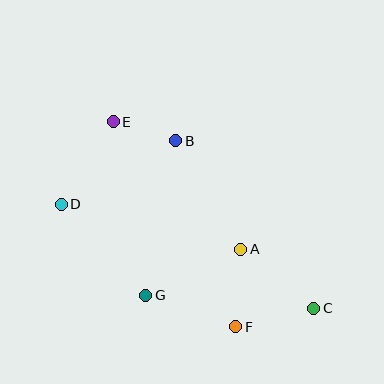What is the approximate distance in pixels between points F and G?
The distance between F and G is approximately 96 pixels.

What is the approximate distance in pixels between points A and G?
The distance between A and G is approximately 106 pixels.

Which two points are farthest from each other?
Points C and E are farthest from each other.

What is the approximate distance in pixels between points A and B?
The distance between A and B is approximately 126 pixels.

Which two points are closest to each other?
Points B and E are closest to each other.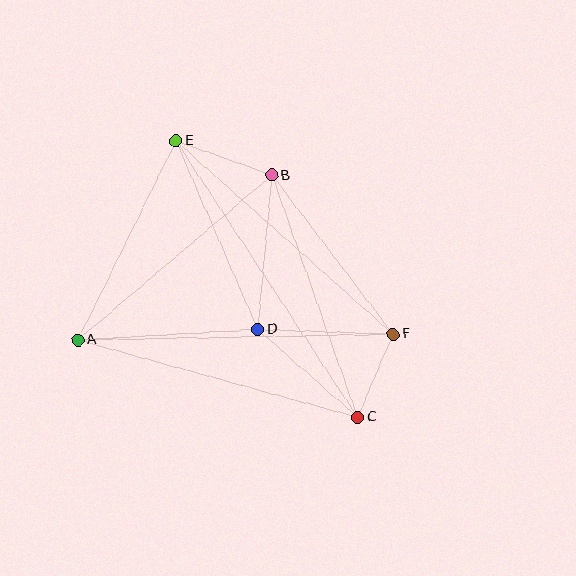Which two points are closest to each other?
Points C and F are closest to each other.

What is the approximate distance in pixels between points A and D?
The distance between A and D is approximately 180 pixels.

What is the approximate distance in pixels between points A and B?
The distance between A and B is approximately 254 pixels.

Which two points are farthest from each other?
Points C and E are farthest from each other.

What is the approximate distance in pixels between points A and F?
The distance between A and F is approximately 315 pixels.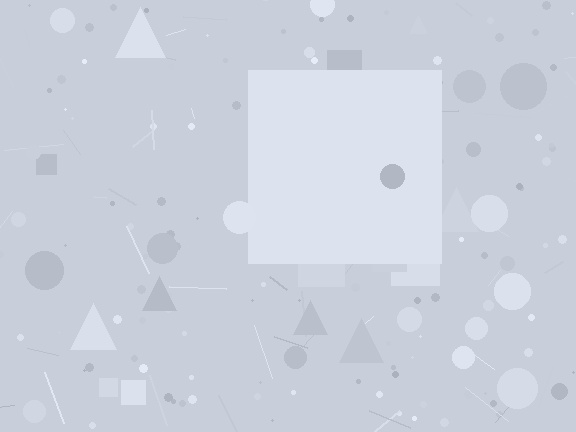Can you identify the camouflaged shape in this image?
The camouflaged shape is a square.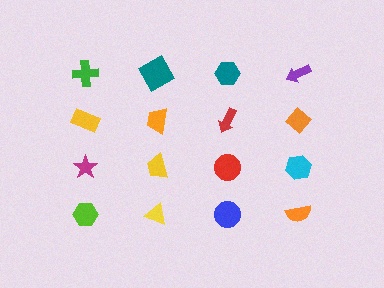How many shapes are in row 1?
4 shapes.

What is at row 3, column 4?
A cyan hexagon.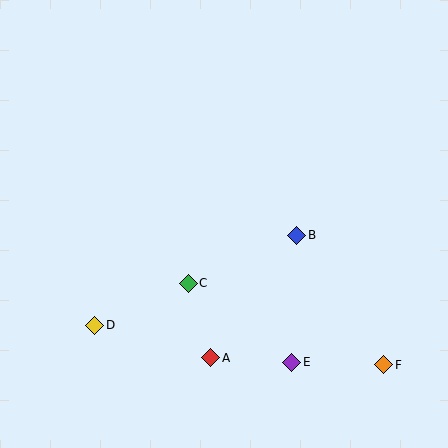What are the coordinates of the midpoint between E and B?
The midpoint between E and B is at (294, 299).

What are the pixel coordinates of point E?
Point E is at (292, 362).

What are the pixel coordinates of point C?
Point C is at (188, 283).